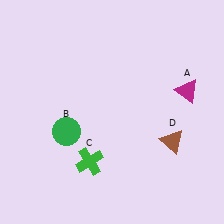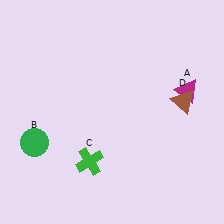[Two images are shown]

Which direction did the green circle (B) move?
The green circle (B) moved left.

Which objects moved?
The objects that moved are: the green circle (B), the brown triangle (D).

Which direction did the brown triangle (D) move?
The brown triangle (D) moved up.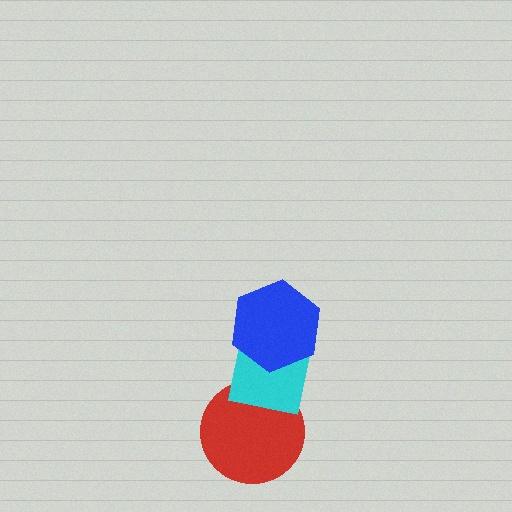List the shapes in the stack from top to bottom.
From top to bottom: the blue hexagon, the cyan square, the red circle.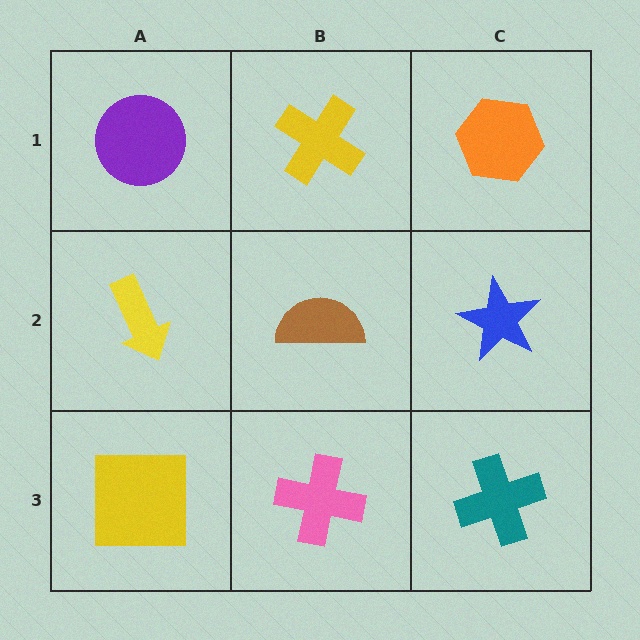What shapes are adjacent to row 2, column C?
An orange hexagon (row 1, column C), a teal cross (row 3, column C), a brown semicircle (row 2, column B).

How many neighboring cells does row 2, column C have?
3.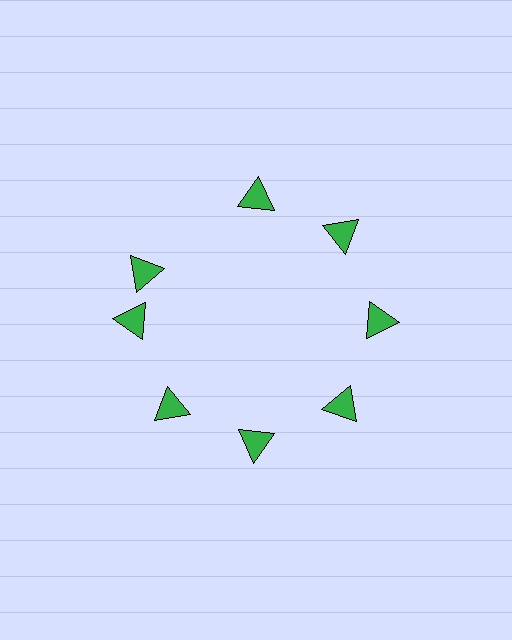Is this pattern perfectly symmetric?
No. The 8 green triangles are arranged in a ring, but one element near the 10 o'clock position is rotated out of alignment along the ring, breaking the 8-fold rotational symmetry.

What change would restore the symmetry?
The symmetry would be restored by rotating it back into even spacing with its neighbors so that all 8 triangles sit at equal angles and equal distance from the center.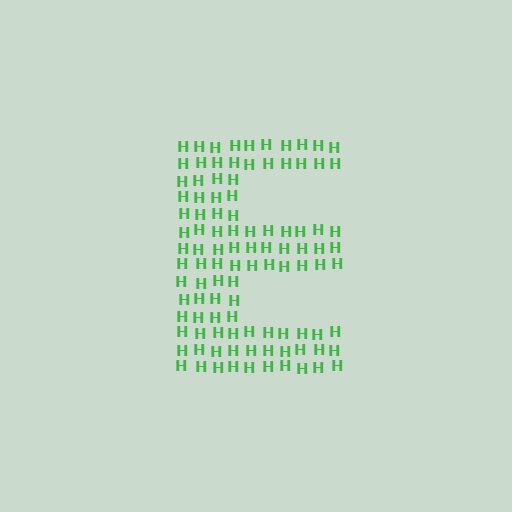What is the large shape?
The large shape is the letter E.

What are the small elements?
The small elements are letter H's.